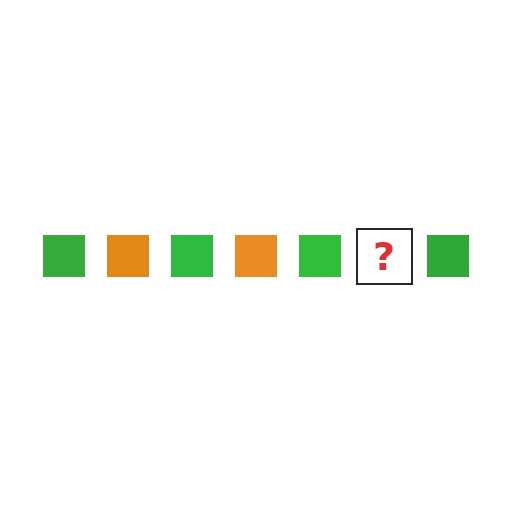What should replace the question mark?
The question mark should be replaced with an orange square.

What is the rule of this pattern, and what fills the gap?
The rule is that the pattern cycles through green, orange squares. The gap should be filled with an orange square.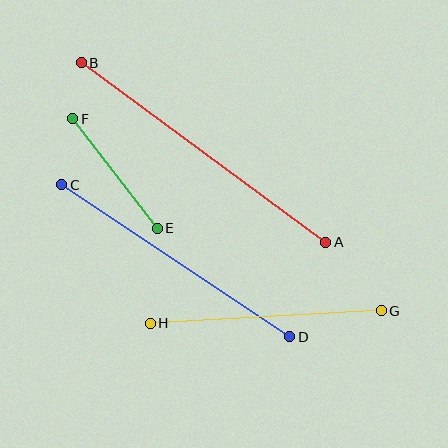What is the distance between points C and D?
The distance is approximately 274 pixels.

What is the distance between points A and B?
The distance is approximately 303 pixels.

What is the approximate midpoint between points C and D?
The midpoint is at approximately (176, 261) pixels.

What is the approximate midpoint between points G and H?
The midpoint is at approximately (266, 317) pixels.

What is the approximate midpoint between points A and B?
The midpoint is at approximately (204, 152) pixels.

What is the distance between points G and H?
The distance is approximately 231 pixels.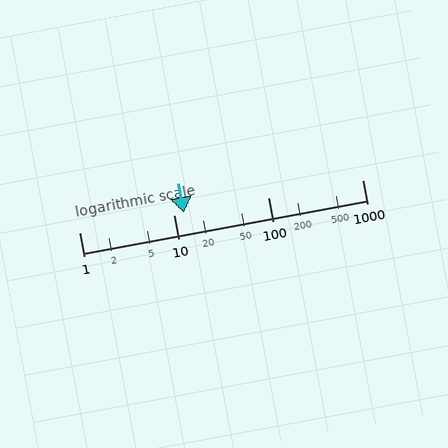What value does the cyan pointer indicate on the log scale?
The pointer indicates approximately 13.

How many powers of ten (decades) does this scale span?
The scale spans 3 decades, from 1 to 1000.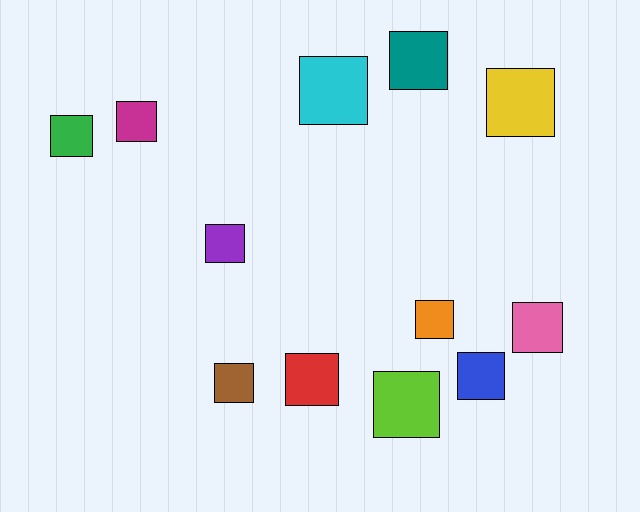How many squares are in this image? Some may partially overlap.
There are 12 squares.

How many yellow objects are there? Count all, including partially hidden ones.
There is 1 yellow object.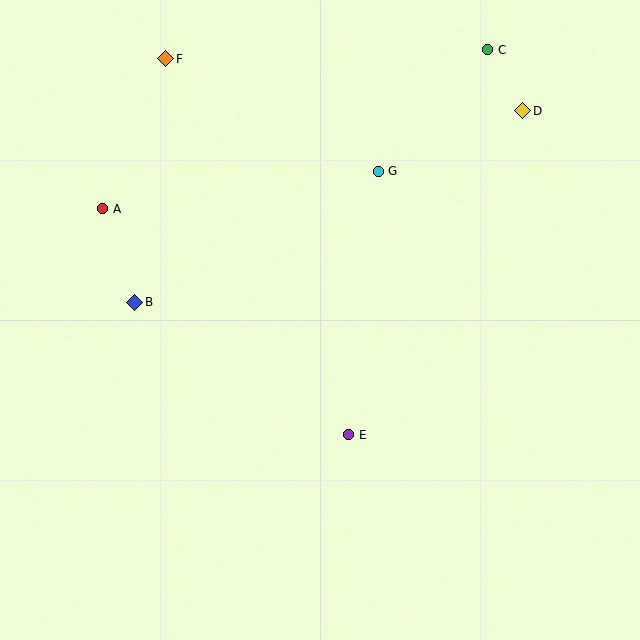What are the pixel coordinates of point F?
Point F is at (166, 59).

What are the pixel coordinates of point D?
Point D is at (523, 111).